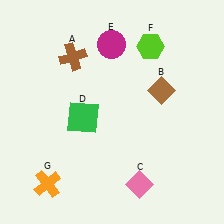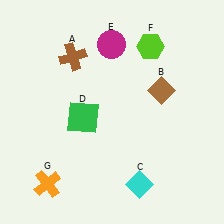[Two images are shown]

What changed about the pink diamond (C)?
In Image 1, C is pink. In Image 2, it changed to cyan.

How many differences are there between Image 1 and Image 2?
There is 1 difference between the two images.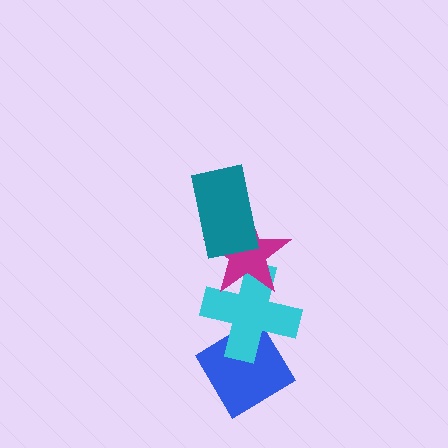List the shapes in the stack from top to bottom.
From top to bottom: the teal rectangle, the magenta star, the cyan cross, the blue diamond.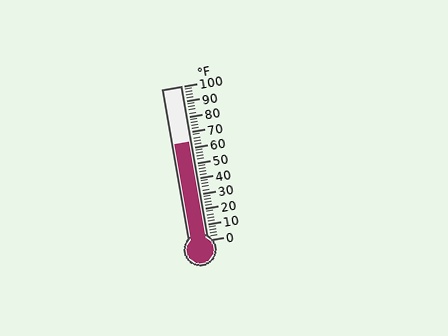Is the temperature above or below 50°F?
The temperature is above 50°F.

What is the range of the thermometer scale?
The thermometer scale ranges from 0°F to 100°F.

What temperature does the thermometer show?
The thermometer shows approximately 64°F.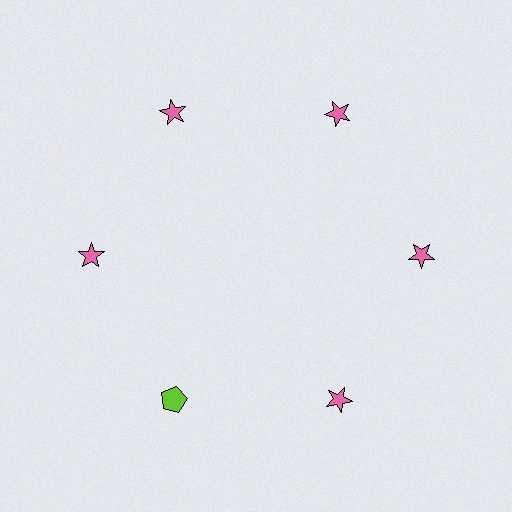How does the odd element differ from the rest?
It differs in both color (lime instead of pink) and shape (pentagon instead of star).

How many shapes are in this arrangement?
There are 6 shapes arranged in a ring pattern.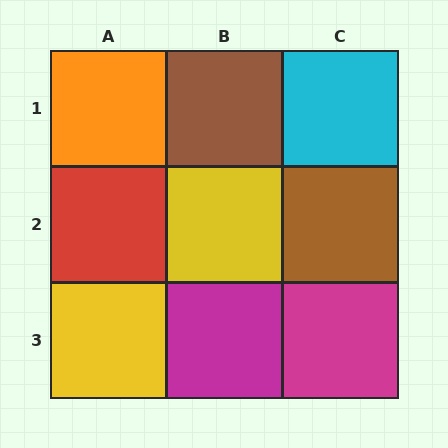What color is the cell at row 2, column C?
Brown.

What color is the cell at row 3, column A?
Yellow.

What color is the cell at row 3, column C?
Magenta.